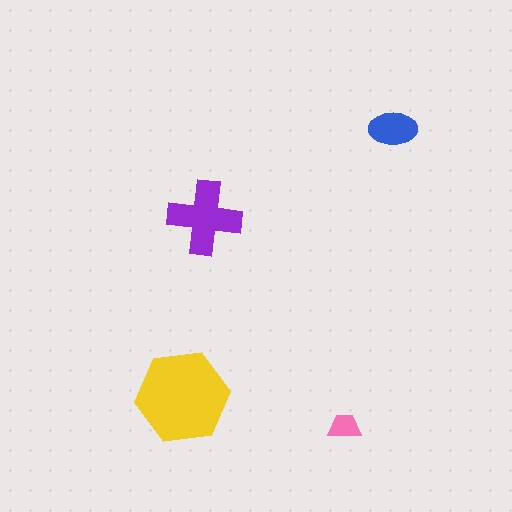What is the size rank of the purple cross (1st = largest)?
2nd.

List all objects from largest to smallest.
The yellow hexagon, the purple cross, the blue ellipse, the pink trapezoid.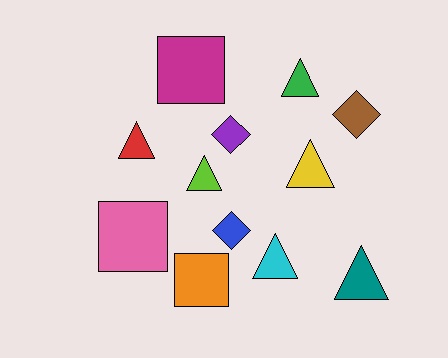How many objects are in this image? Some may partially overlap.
There are 12 objects.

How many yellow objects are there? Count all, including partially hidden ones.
There is 1 yellow object.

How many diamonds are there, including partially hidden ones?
There are 3 diamonds.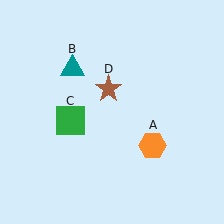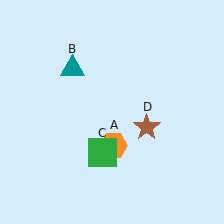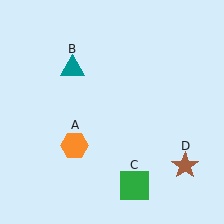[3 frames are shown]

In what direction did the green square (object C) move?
The green square (object C) moved down and to the right.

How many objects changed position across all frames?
3 objects changed position: orange hexagon (object A), green square (object C), brown star (object D).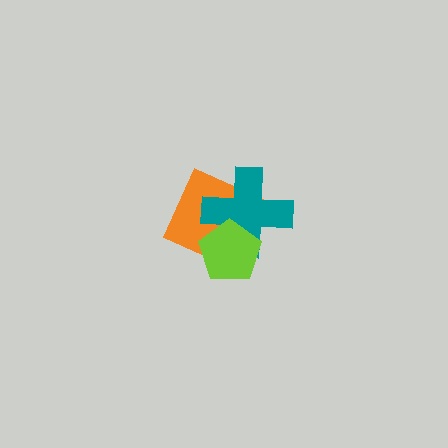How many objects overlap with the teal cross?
2 objects overlap with the teal cross.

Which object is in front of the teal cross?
The lime pentagon is in front of the teal cross.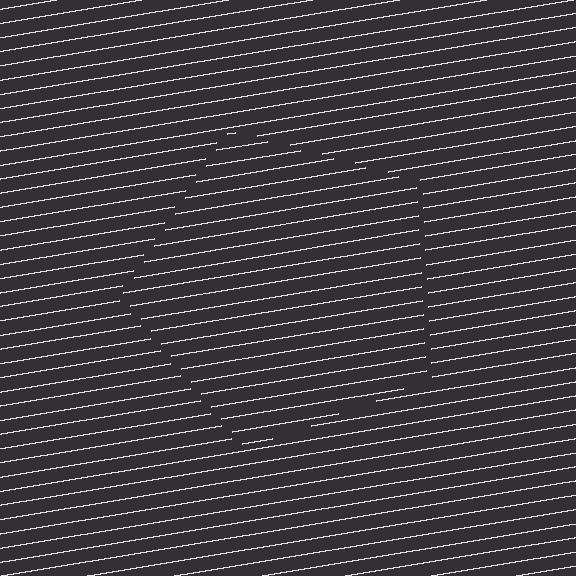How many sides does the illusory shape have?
5 sides — the line-ends trace a pentagon.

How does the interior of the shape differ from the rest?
The interior of the shape contains the same grating, shifted by half a period — the contour is defined by the phase discontinuity where line-ends from the inner and outer gratings abut.